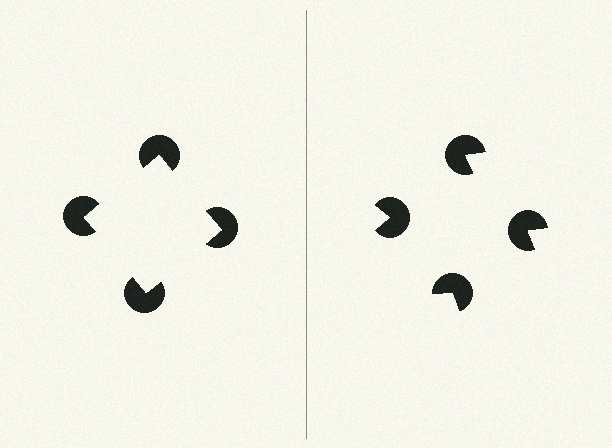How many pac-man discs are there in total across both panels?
8 — 4 on each side.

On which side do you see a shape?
An illusory square appears on the left side. On the right side the wedge cuts are rotated, so no coherent shape forms.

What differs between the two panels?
The pac-man discs are positioned identically on both sides; only the wedge orientations differ. On the left they align to a square; on the right they are misaligned.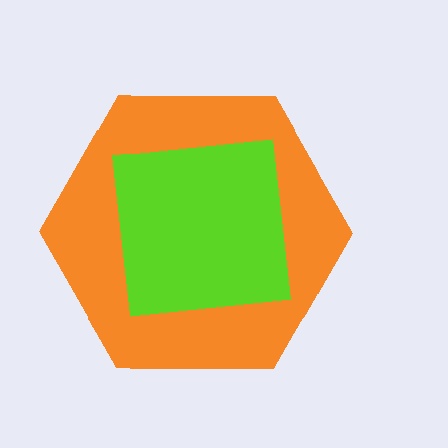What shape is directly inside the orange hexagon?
The lime square.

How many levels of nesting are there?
2.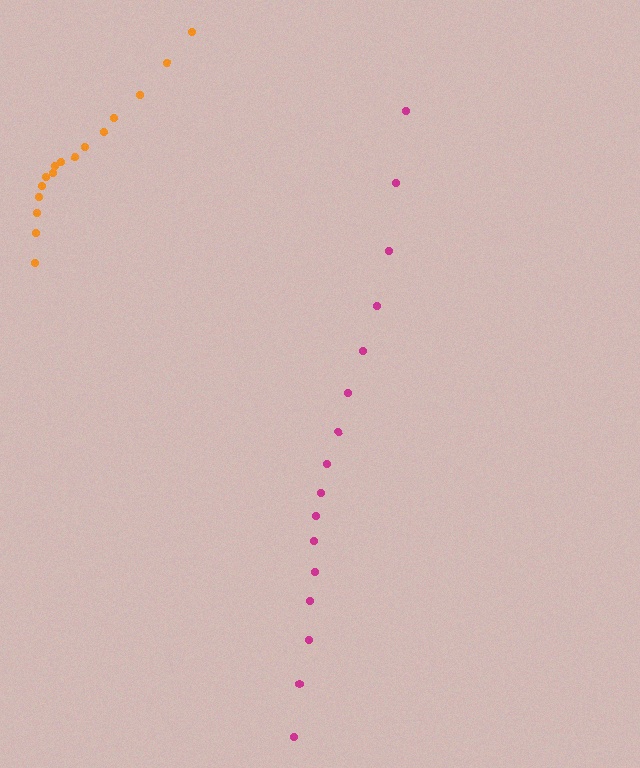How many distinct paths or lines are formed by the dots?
There are 2 distinct paths.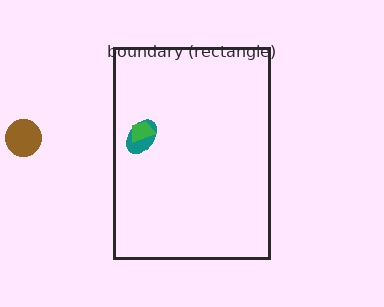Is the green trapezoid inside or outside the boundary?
Inside.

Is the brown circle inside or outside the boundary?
Outside.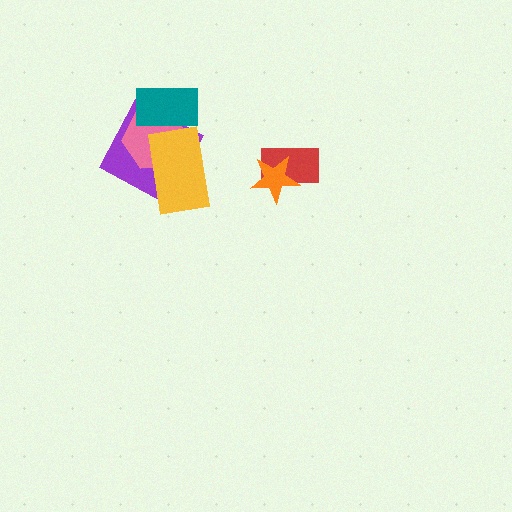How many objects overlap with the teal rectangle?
2 objects overlap with the teal rectangle.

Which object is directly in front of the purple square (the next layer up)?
The pink hexagon is directly in front of the purple square.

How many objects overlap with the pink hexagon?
3 objects overlap with the pink hexagon.